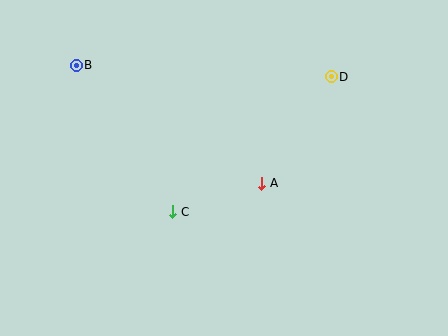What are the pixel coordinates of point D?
Point D is at (331, 77).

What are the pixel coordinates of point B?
Point B is at (76, 65).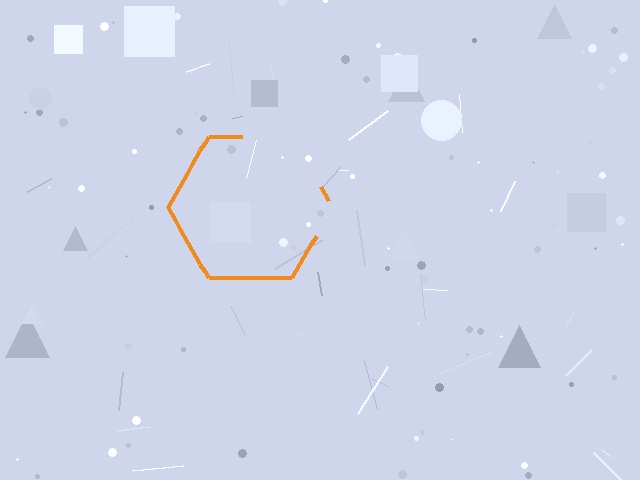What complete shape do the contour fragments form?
The contour fragments form a hexagon.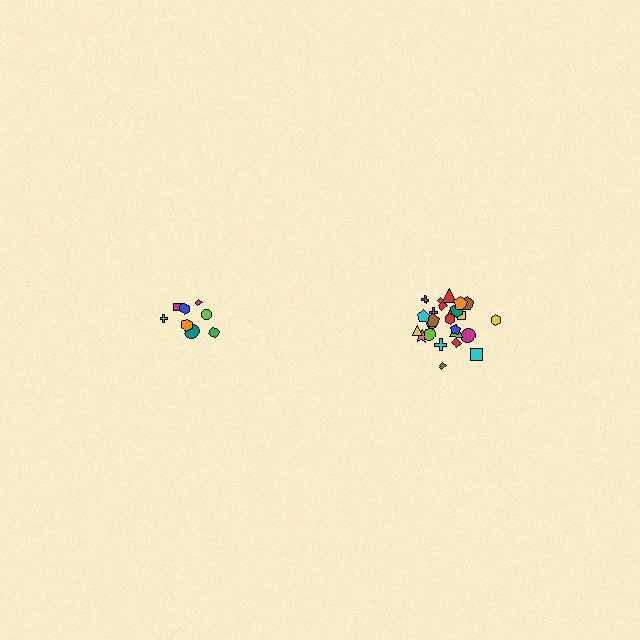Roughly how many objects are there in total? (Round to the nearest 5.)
Roughly 35 objects in total.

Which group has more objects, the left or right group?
The right group.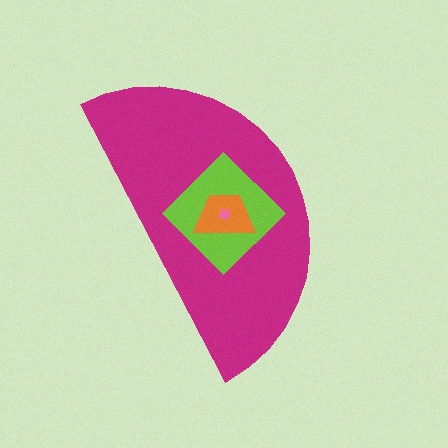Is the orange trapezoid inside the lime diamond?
Yes.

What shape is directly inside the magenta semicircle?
The lime diamond.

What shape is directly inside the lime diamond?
The orange trapezoid.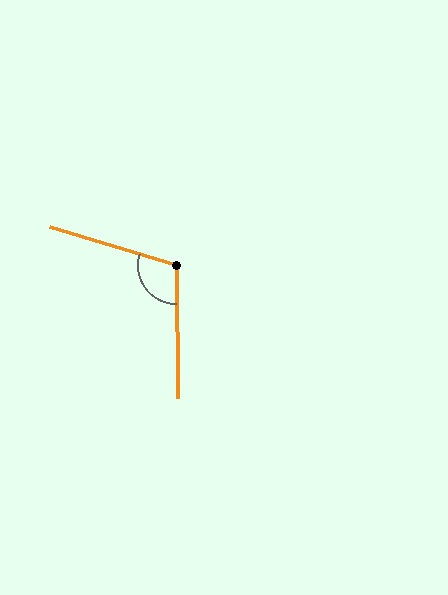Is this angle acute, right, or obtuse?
It is obtuse.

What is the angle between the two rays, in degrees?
Approximately 107 degrees.